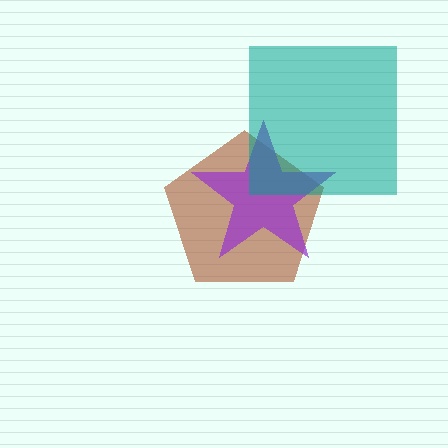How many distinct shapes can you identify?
There are 3 distinct shapes: a brown pentagon, a purple star, a teal square.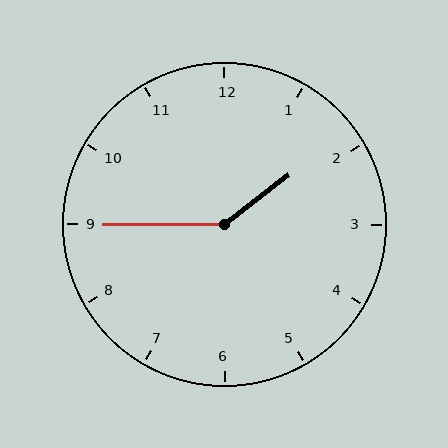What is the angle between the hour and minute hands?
Approximately 142 degrees.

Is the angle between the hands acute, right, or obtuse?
It is obtuse.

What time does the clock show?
1:45.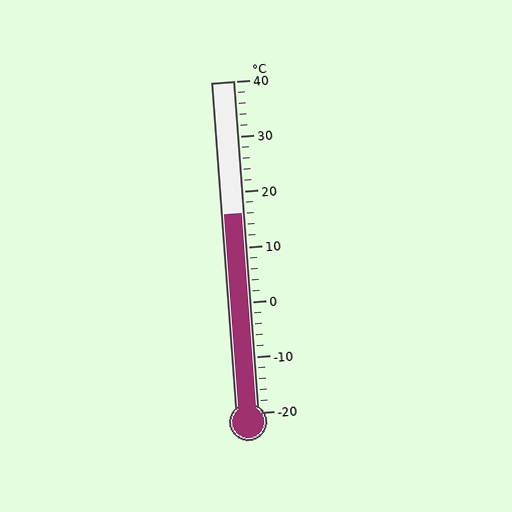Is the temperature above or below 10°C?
The temperature is above 10°C.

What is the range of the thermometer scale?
The thermometer scale ranges from -20°C to 40°C.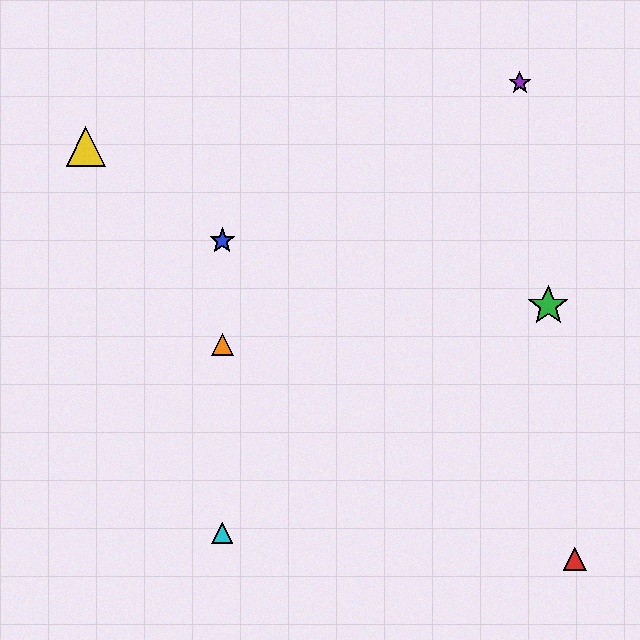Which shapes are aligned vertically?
The blue star, the orange triangle, the cyan triangle are aligned vertically.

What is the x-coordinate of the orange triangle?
The orange triangle is at x≈222.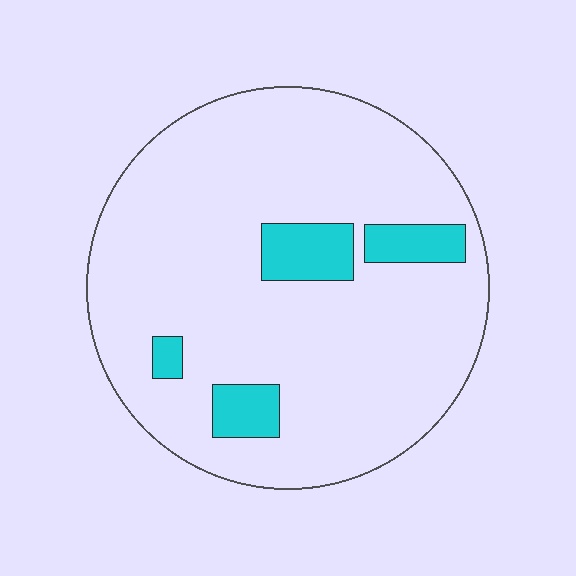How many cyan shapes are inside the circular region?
4.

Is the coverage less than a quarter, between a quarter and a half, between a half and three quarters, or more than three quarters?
Less than a quarter.